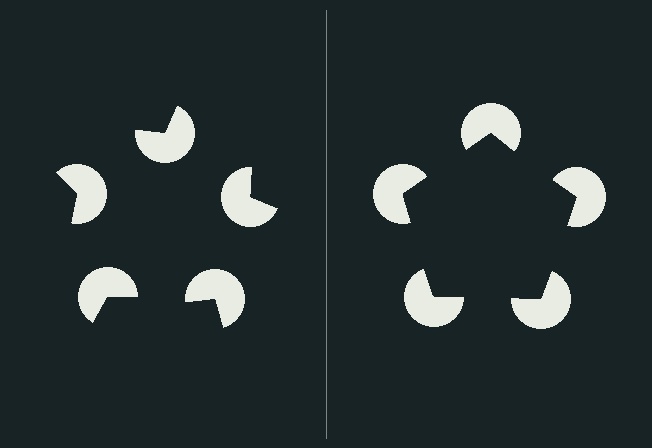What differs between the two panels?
The pac-man discs are positioned identically on both sides; only the wedge orientations differ. On the right they align to a pentagon; on the left they are misaligned.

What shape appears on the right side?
An illusory pentagon.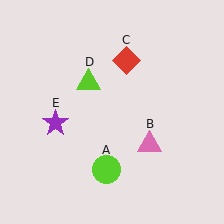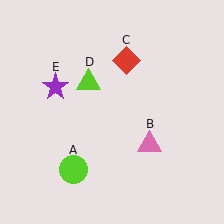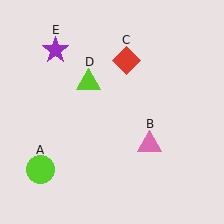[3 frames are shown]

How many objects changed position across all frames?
2 objects changed position: lime circle (object A), purple star (object E).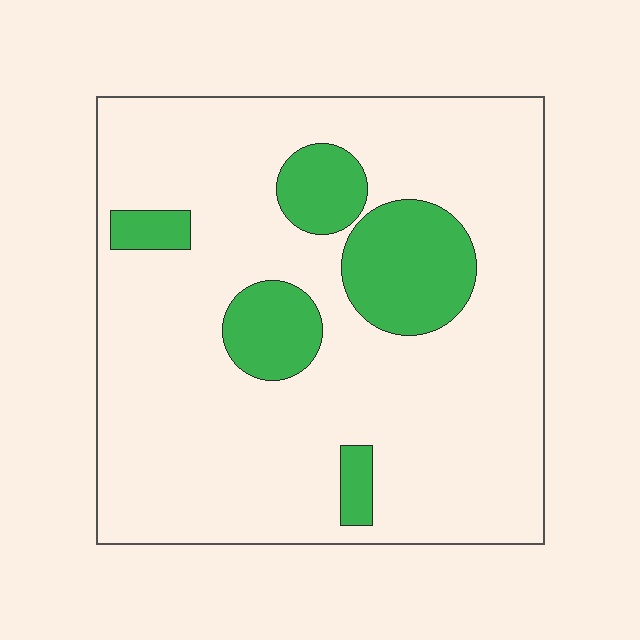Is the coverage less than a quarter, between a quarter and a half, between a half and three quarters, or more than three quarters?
Less than a quarter.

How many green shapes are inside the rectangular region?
5.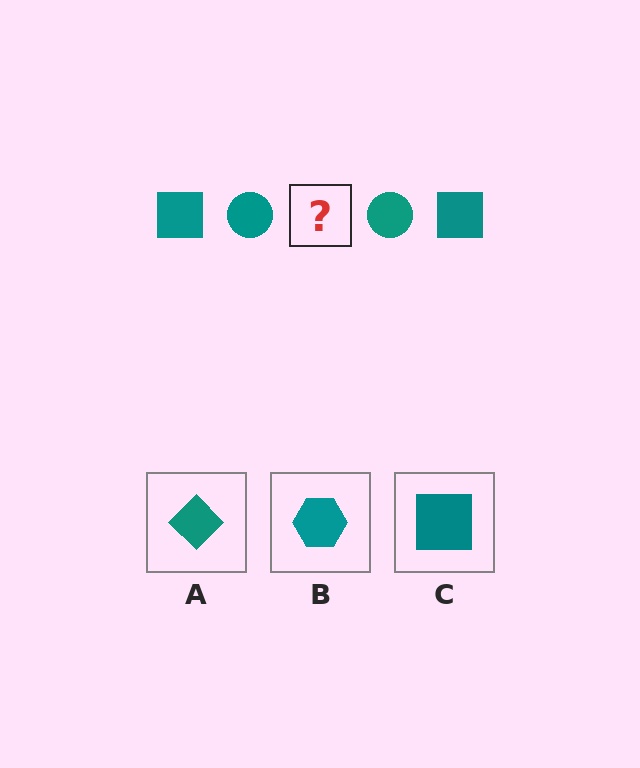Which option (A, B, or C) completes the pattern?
C.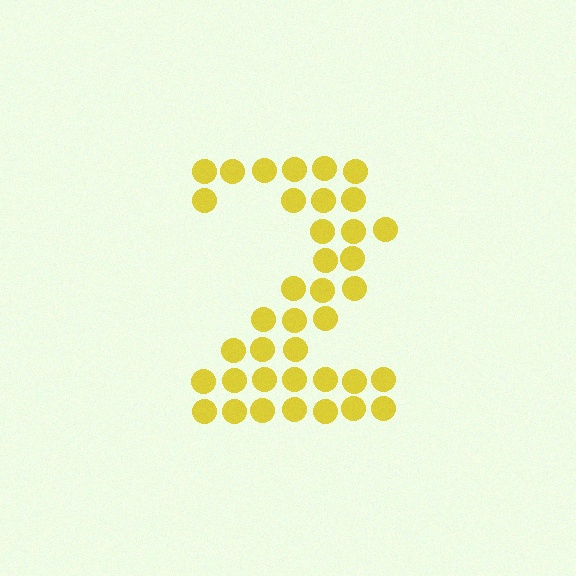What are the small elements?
The small elements are circles.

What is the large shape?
The large shape is the digit 2.